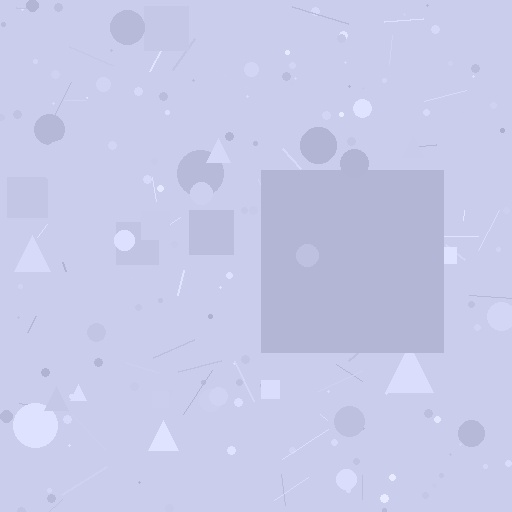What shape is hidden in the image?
A square is hidden in the image.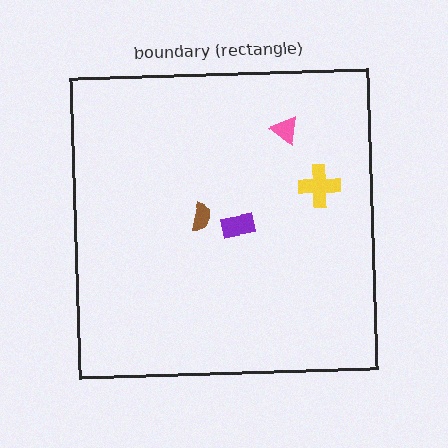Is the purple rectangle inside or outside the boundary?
Inside.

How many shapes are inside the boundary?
4 inside, 0 outside.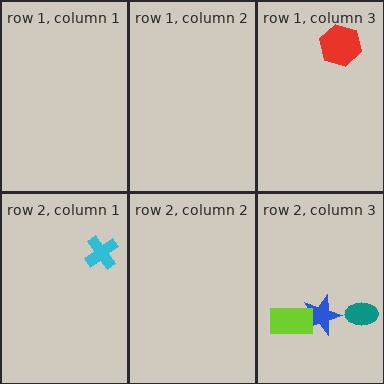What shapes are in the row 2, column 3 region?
The teal ellipse, the blue star, the lime rectangle.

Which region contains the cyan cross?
The row 2, column 1 region.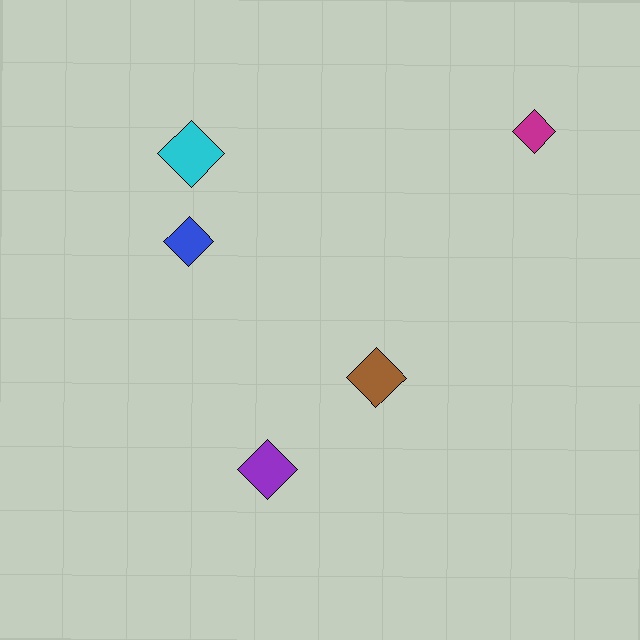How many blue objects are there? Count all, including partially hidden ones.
There is 1 blue object.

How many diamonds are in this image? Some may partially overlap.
There are 5 diamonds.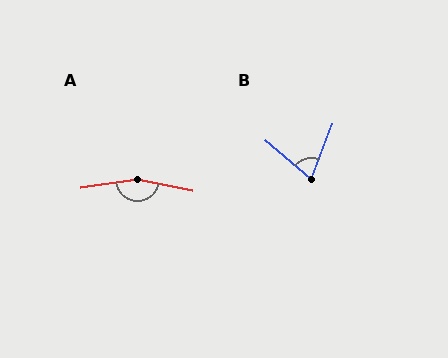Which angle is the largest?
A, at approximately 160 degrees.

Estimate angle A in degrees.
Approximately 160 degrees.